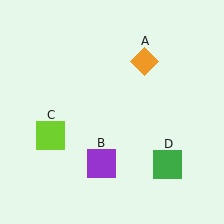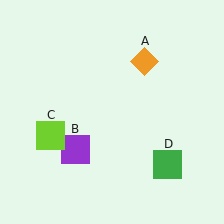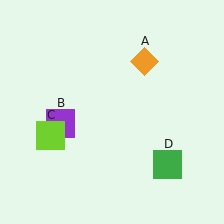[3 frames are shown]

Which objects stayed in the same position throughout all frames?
Orange diamond (object A) and lime square (object C) and green square (object D) remained stationary.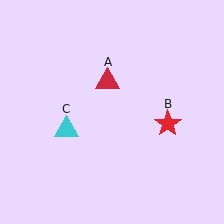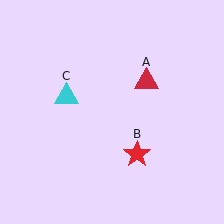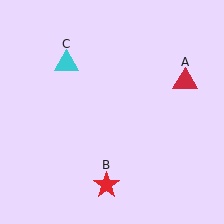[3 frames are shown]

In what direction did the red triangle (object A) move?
The red triangle (object A) moved right.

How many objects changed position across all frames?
3 objects changed position: red triangle (object A), red star (object B), cyan triangle (object C).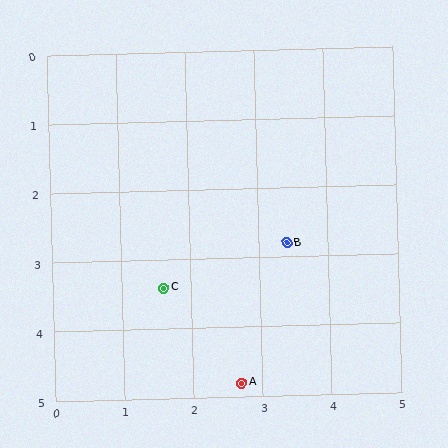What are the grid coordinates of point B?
Point B is at approximately (3.4, 2.8).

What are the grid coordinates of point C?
Point C is at approximately (1.6, 3.4).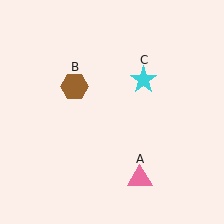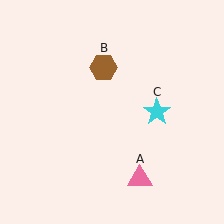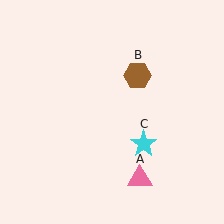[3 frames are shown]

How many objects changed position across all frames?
2 objects changed position: brown hexagon (object B), cyan star (object C).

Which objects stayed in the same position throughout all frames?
Pink triangle (object A) remained stationary.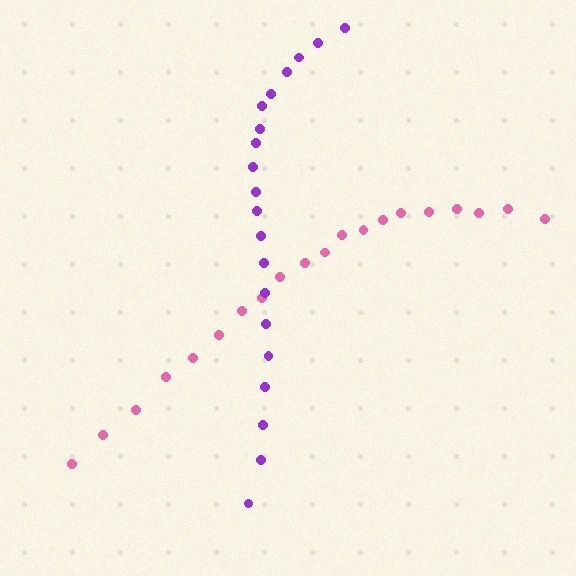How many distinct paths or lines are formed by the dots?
There are 2 distinct paths.